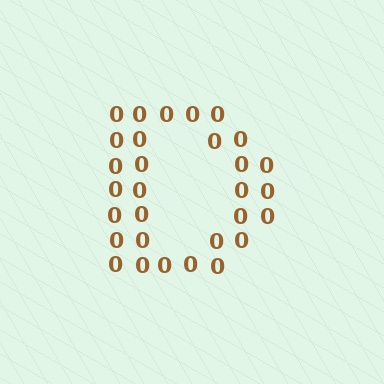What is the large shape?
The large shape is the letter D.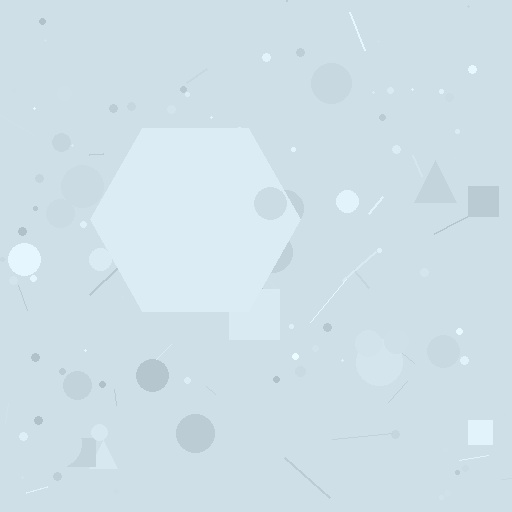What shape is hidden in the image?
A hexagon is hidden in the image.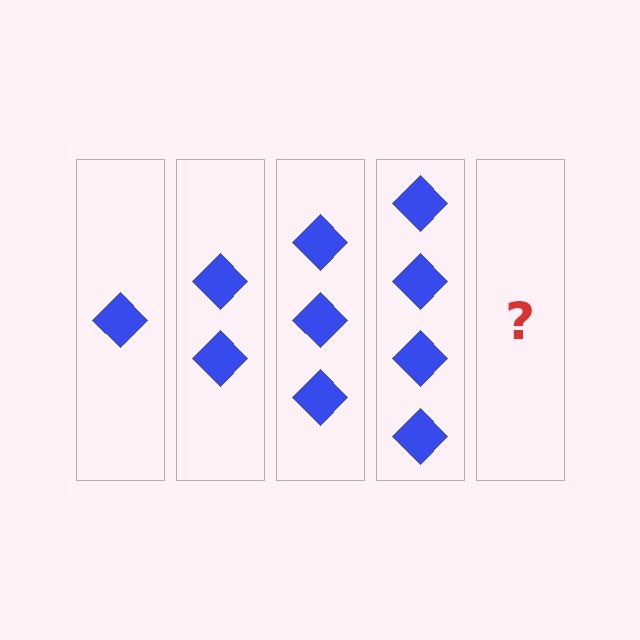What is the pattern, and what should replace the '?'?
The pattern is that each step adds one more diamond. The '?' should be 5 diamonds.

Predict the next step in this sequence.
The next step is 5 diamonds.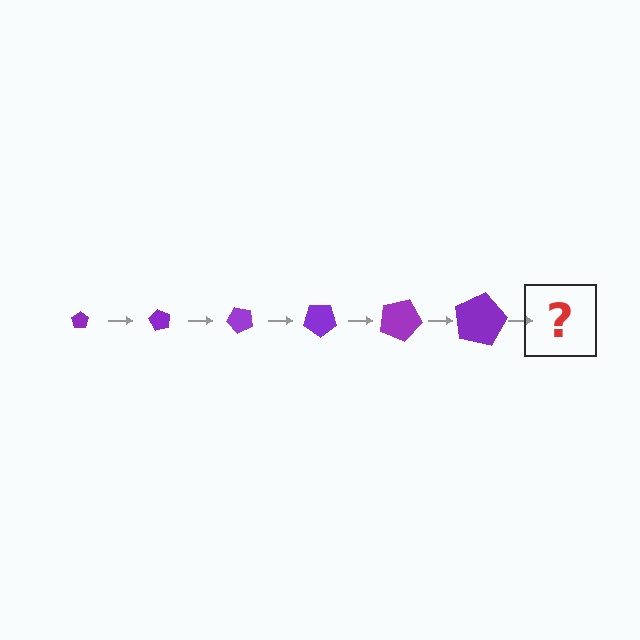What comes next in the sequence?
The next element should be a pentagon, larger than the previous one and rotated 360 degrees from the start.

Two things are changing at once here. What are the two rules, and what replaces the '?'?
The two rules are that the pentagon grows larger each step and it rotates 60 degrees each step. The '?' should be a pentagon, larger than the previous one and rotated 360 degrees from the start.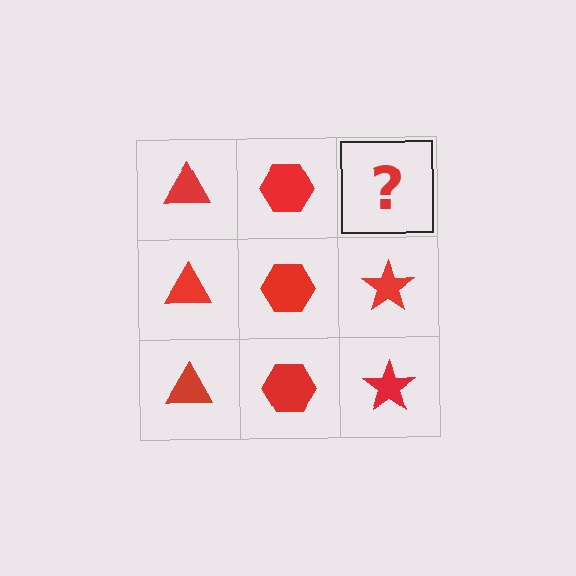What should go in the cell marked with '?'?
The missing cell should contain a red star.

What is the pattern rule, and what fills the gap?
The rule is that each column has a consistent shape. The gap should be filled with a red star.